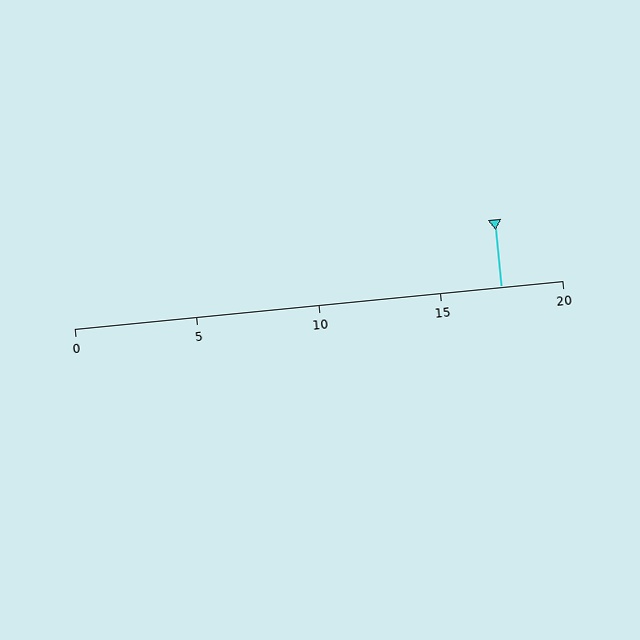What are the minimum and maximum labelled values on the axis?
The axis runs from 0 to 20.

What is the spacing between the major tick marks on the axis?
The major ticks are spaced 5 apart.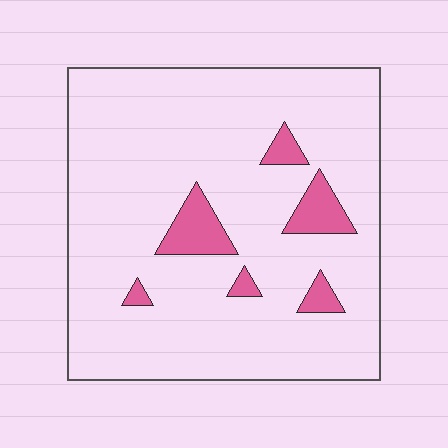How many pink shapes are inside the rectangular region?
6.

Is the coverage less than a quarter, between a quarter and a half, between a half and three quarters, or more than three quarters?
Less than a quarter.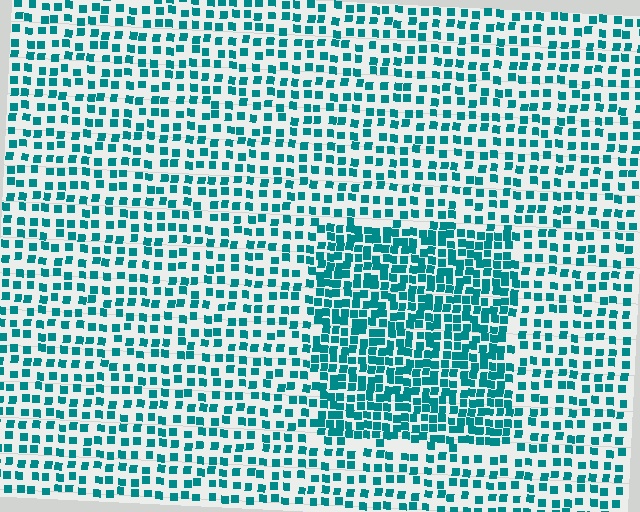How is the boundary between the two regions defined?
The boundary is defined by a change in element density (approximately 1.9x ratio). All elements are the same color, size, and shape.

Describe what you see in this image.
The image contains small teal elements arranged at two different densities. A rectangle-shaped region is visible where the elements are more densely packed than the surrounding area.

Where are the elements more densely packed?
The elements are more densely packed inside the rectangle boundary.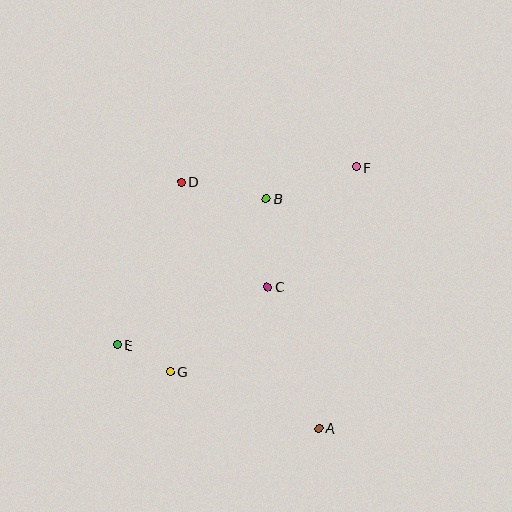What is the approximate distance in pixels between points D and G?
The distance between D and G is approximately 190 pixels.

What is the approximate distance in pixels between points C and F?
The distance between C and F is approximately 149 pixels.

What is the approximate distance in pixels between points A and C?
The distance between A and C is approximately 151 pixels.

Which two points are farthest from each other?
Points E and F are farthest from each other.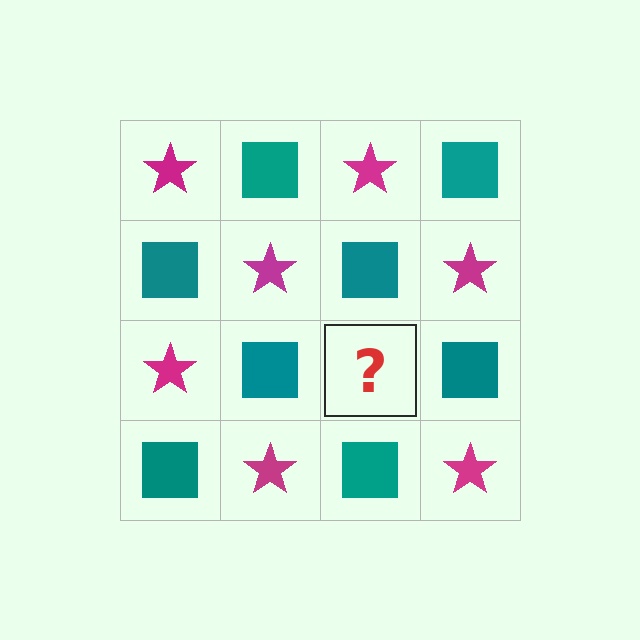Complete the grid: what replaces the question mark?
The question mark should be replaced with a magenta star.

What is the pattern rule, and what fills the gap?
The rule is that it alternates magenta star and teal square in a checkerboard pattern. The gap should be filled with a magenta star.